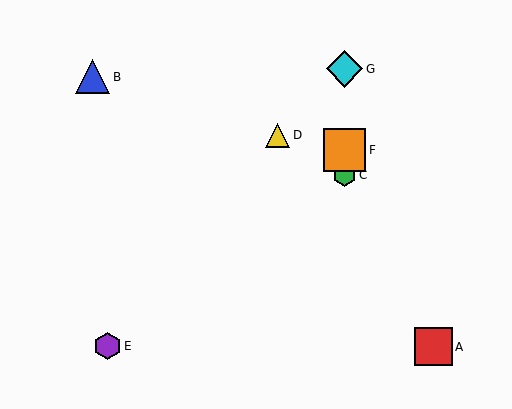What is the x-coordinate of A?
Object A is at x≈433.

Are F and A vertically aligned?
No, F is at x≈345 and A is at x≈433.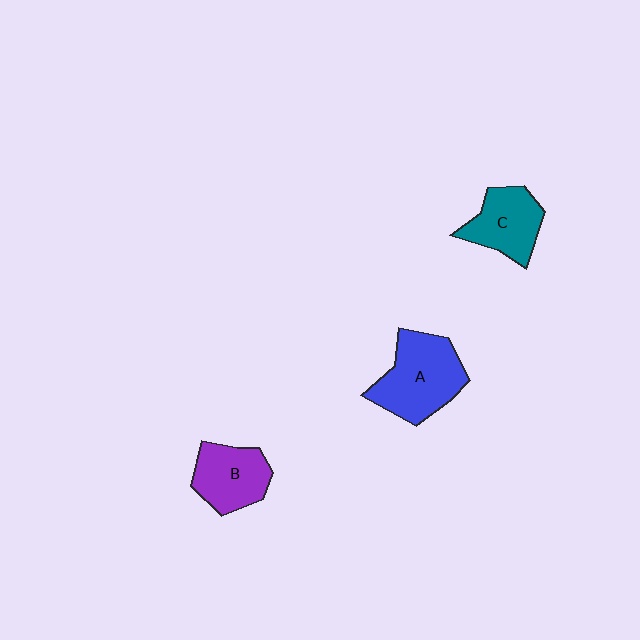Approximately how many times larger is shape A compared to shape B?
Approximately 1.4 times.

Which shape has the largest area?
Shape A (blue).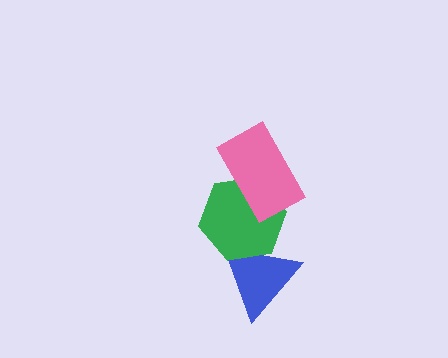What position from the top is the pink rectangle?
The pink rectangle is 1st from the top.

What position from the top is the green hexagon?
The green hexagon is 2nd from the top.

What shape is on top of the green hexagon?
The pink rectangle is on top of the green hexagon.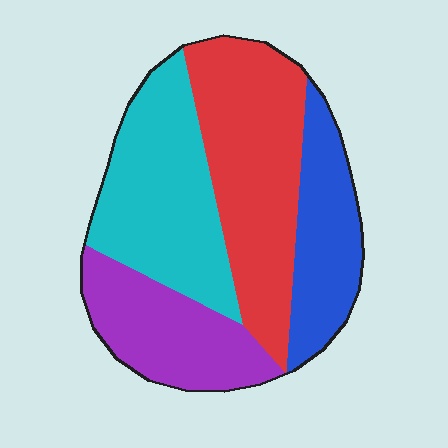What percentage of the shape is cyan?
Cyan takes up between a quarter and a half of the shape.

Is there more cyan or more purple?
Cyan.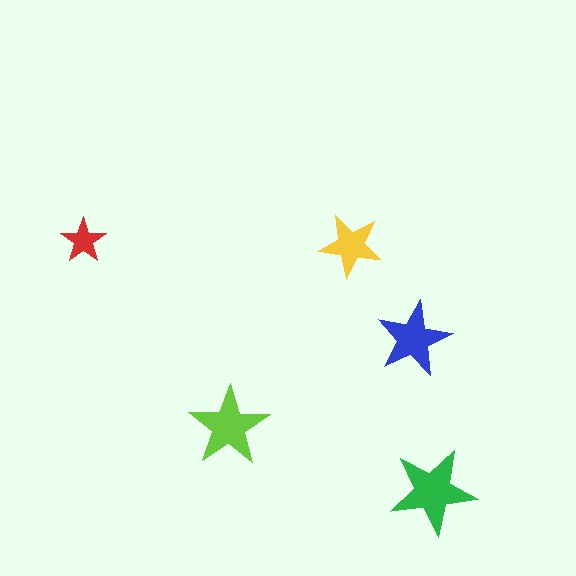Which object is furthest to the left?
The red star is leftmost.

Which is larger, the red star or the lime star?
The lime one.